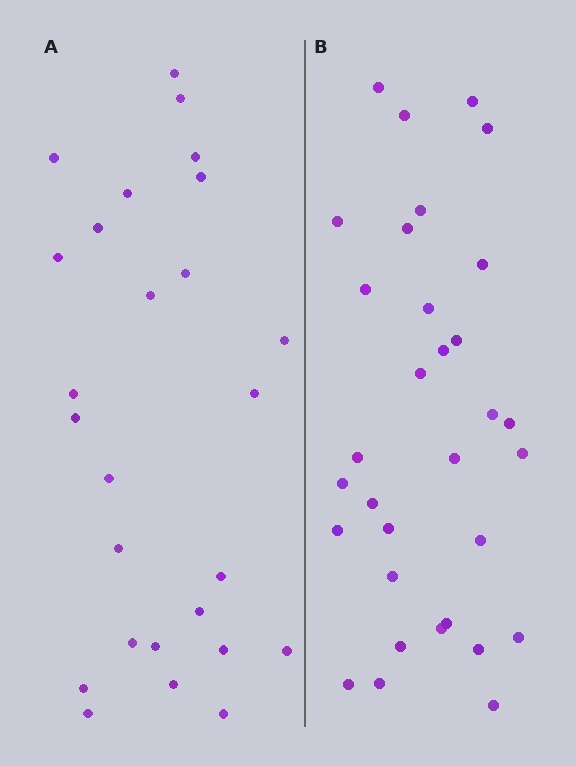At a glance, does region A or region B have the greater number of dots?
Region B (the right region) has more dots.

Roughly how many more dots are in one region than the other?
Region B has about 6 more dots than region A.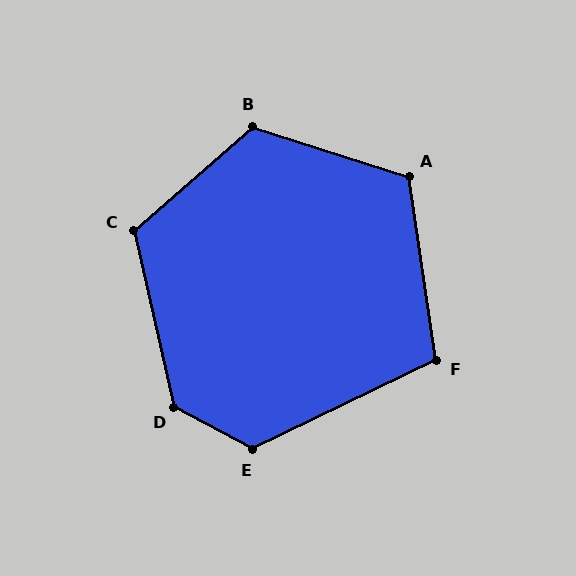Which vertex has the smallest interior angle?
F, at approximately 108 degrees.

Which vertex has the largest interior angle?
D, at approximately 131 degrees.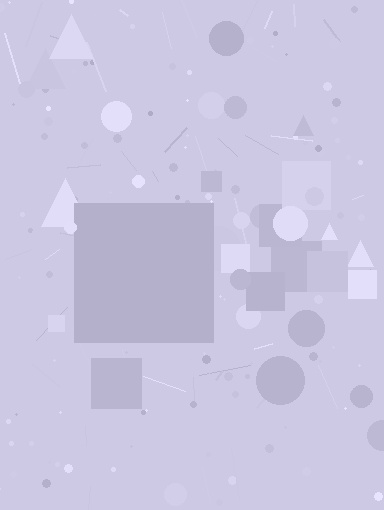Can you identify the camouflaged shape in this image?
The camouflaged shape is a square.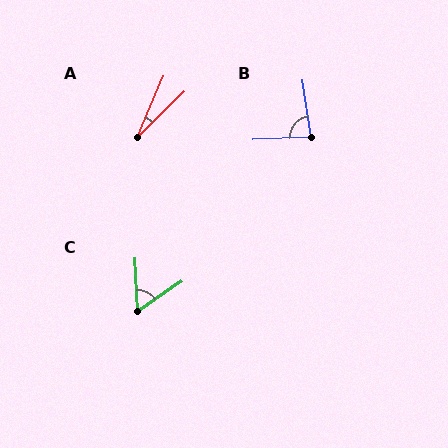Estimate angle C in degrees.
Approximately 58 degrees.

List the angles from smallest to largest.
A (22°), C (58°), B (84°).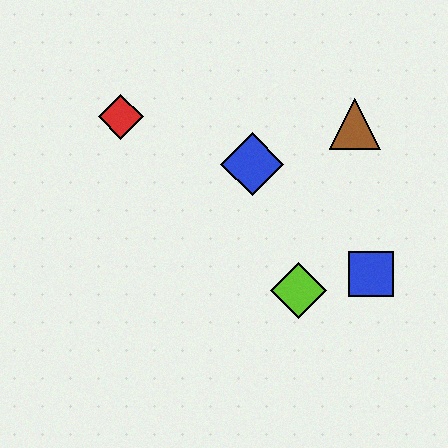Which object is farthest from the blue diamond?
The blue square is farthest from the blue diamond.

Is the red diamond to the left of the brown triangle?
Yes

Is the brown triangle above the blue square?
Yes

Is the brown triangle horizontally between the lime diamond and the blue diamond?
No